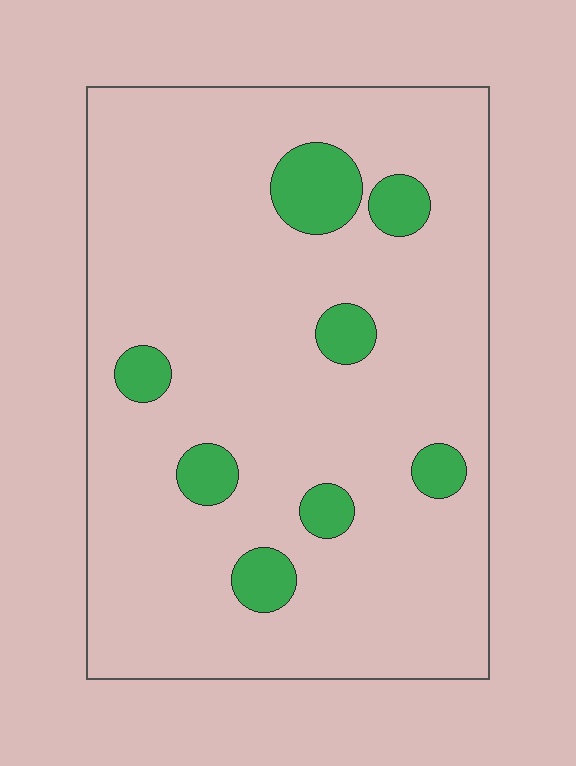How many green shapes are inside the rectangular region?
8.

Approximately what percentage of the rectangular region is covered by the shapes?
Approximately 10%.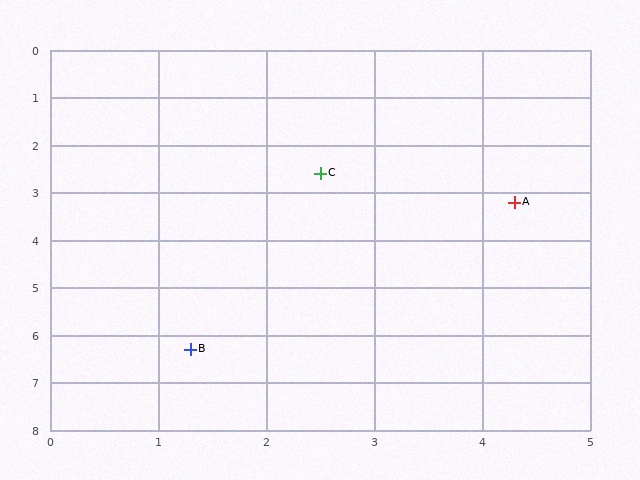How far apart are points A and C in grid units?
Points A and C are about 1.9 grid units apart.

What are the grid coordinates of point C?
Point C is at approximately (2.5, 2.6).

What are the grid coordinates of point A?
Point A is at approximately (4.3, 3.2).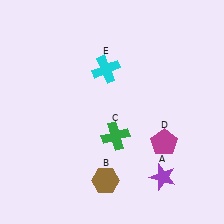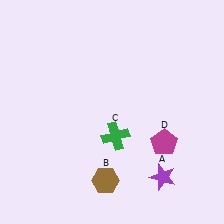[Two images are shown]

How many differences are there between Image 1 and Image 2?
There is 1 difference between the two images.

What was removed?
The cyan cross (E) was removed in Image 2.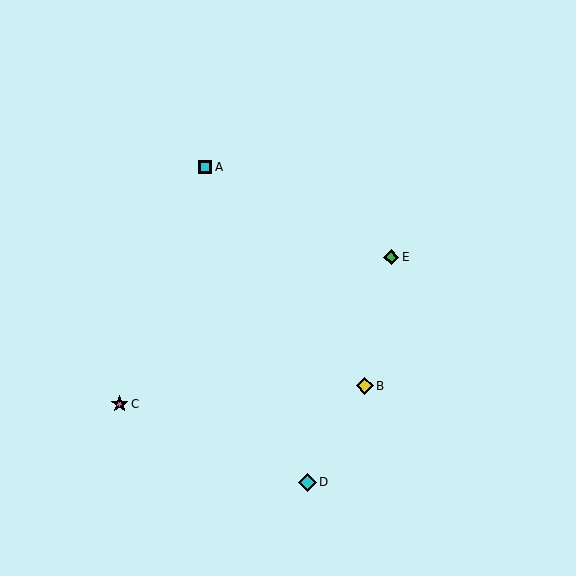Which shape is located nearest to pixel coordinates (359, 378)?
The yellow diamond (labeled B) at (365, 386) is nearest to that location.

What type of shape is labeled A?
Shape A is a cyan square.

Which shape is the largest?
The cyan diamond (labeled D) is the largest.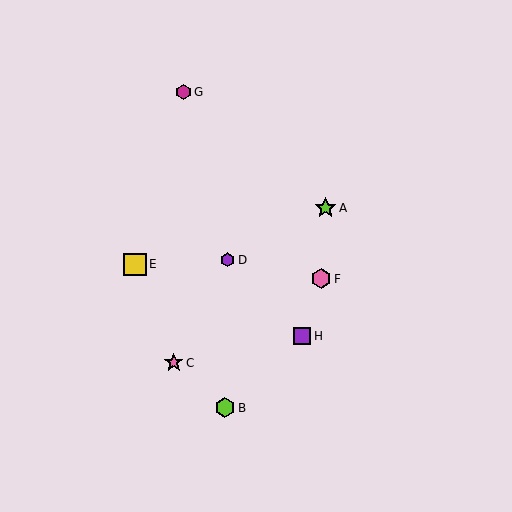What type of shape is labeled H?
Shape H is a purple square.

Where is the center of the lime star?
The center of the lime star is at (326, 208).